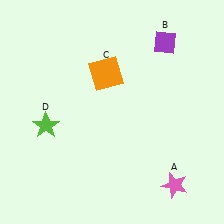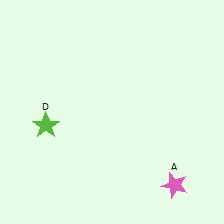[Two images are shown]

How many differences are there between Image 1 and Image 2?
There are 2 differences between the two images.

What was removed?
The purple diamond (B), the orange square (C) were removed in Image 2.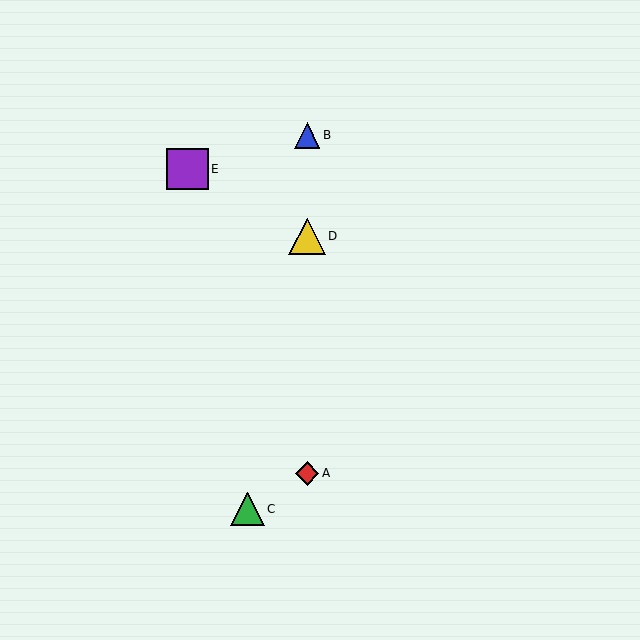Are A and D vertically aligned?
Yes, both are at x≈307.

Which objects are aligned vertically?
Objects A, B, D are aligned vertically.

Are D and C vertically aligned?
No, D is at x≈307 and C is at x≈248.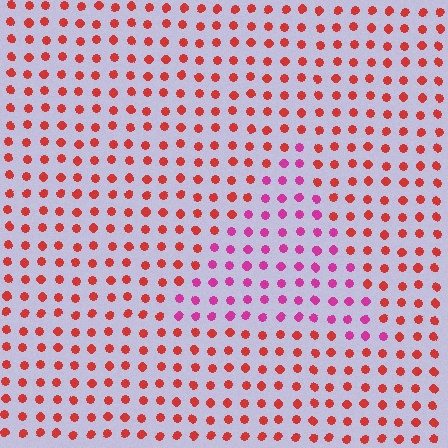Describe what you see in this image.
The image is filled with small red elements in a uniform arrangement. A triangle-shaped region is visible where the elements are tinted to a slightly different hue, forming a subtle color boundary.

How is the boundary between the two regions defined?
The boundary is defined purely by a slight shift in hue (about 42 degrees). Spacing, size, and orientation are identical on both sides.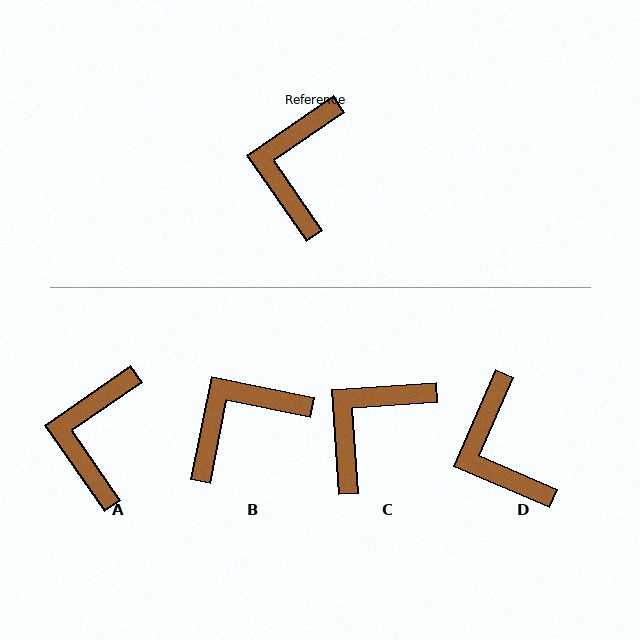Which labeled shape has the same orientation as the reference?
A.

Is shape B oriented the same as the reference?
No, it is off by about 46 degrees.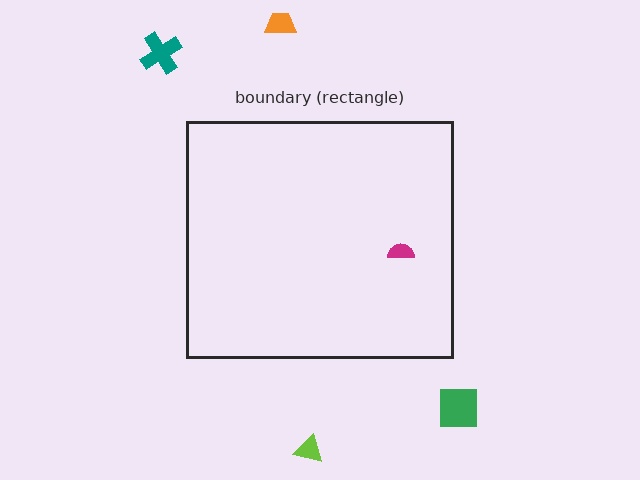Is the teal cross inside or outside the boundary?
Outside.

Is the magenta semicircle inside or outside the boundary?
Inside.